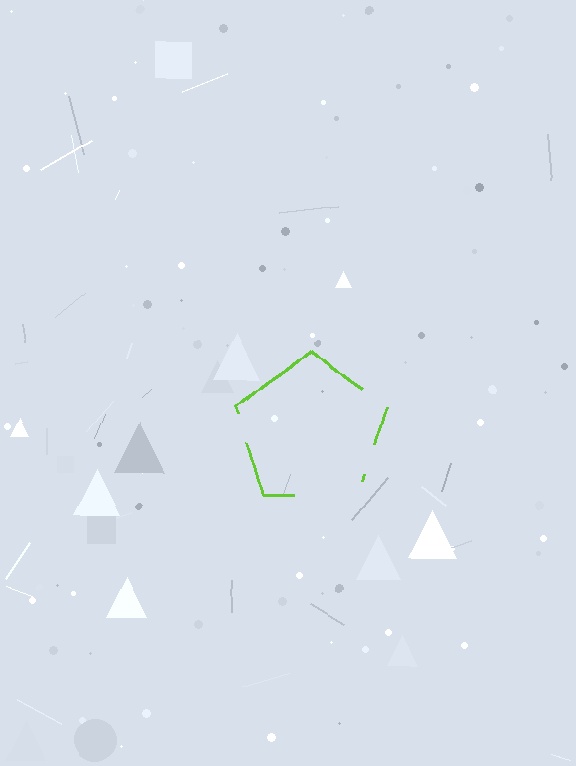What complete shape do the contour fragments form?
The contour fragments form a pentagon.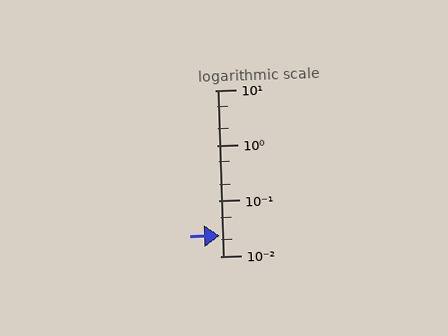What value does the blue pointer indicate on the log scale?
The pointer indicates approximately 0.023.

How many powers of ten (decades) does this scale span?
The scale spans 3 decades, from 0.01 to 10.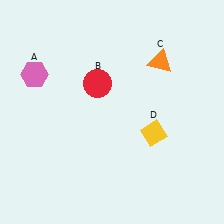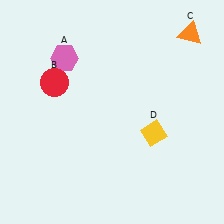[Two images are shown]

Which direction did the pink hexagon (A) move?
The pink hexagon (A) moved right.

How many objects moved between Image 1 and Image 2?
3 objects moved between the two images.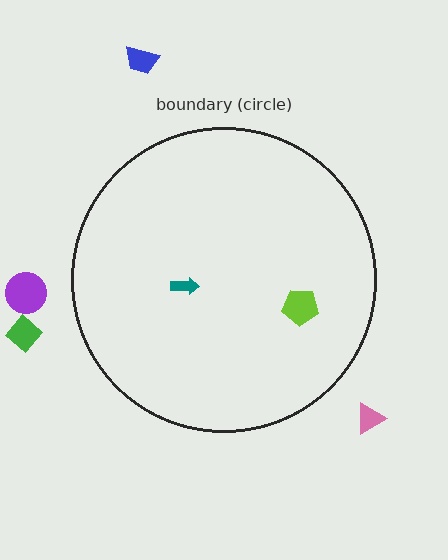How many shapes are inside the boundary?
2 inside, 4 outside.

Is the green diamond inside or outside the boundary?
Outside.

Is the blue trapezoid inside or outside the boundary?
Outside.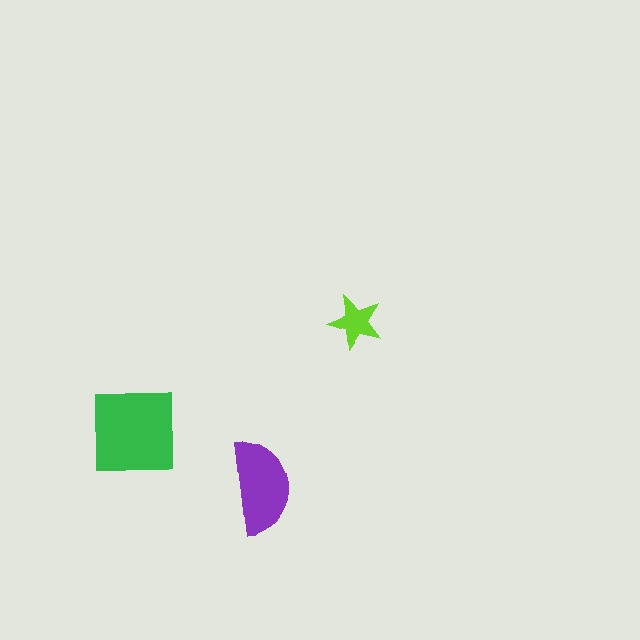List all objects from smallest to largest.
The lime star, the purple semicircle, the green square.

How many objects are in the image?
There are 3 objects in the image.